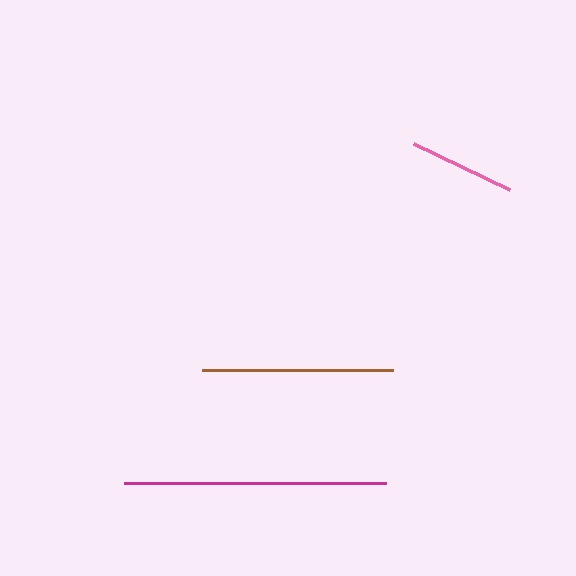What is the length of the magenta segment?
The magenta segment is approximately 262 pixels long.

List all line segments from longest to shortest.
From longest to shortest: magenta, brown, pink.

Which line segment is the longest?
The magenta line is the longest at approximately 262 pixels.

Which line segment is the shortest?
The pink line is the shortest at approximately 107 pixels.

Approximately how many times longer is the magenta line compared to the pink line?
The magenta line is approximately 2.5 times the length of the pink line.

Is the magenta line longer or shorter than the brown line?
The magenta line is longer than the brown line.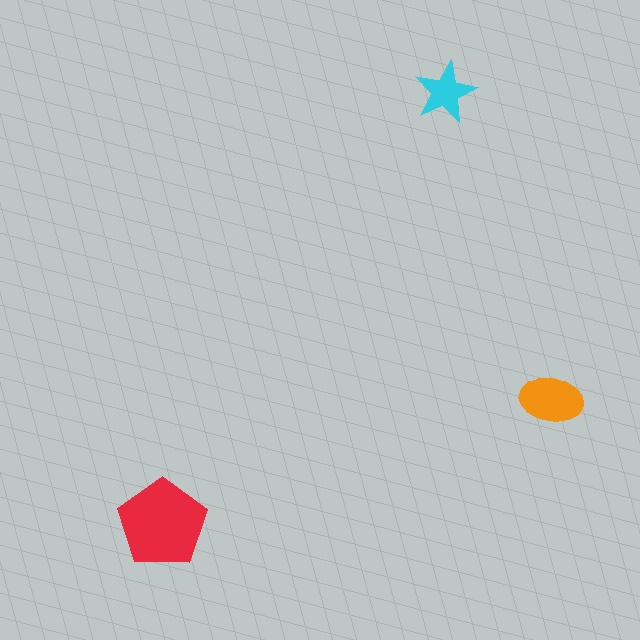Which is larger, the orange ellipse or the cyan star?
The orange ellipse.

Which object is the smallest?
The cyan star.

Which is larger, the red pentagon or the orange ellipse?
The red pentagon.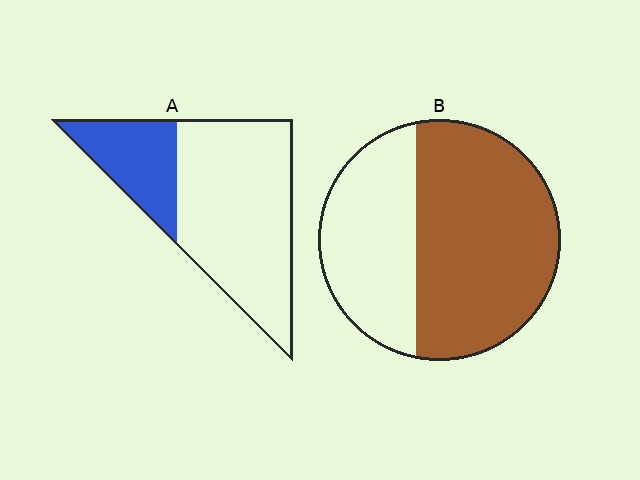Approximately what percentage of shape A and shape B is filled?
A is approximately 25% and B is approximately 60%.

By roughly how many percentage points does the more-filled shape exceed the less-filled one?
By roughly 35 percentage points (B over A).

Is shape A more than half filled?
No.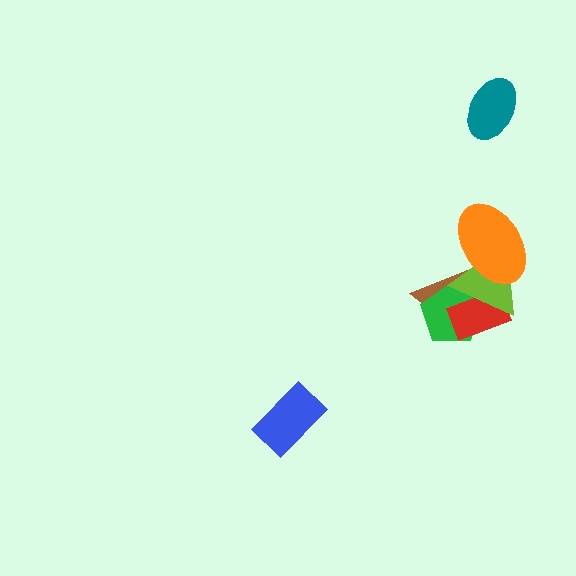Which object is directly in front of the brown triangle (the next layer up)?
The green pentagon is directly in front of the brown triangle.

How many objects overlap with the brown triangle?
4 objects overlap with the brown triangle.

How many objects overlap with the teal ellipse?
0 objects overlap with the teal ellipse.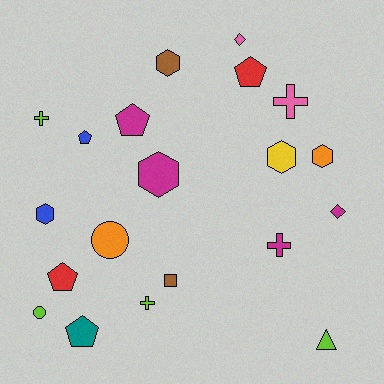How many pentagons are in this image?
There are 5 pentagons.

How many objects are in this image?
There are 20 objects.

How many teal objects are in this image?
There is 1 teal object.